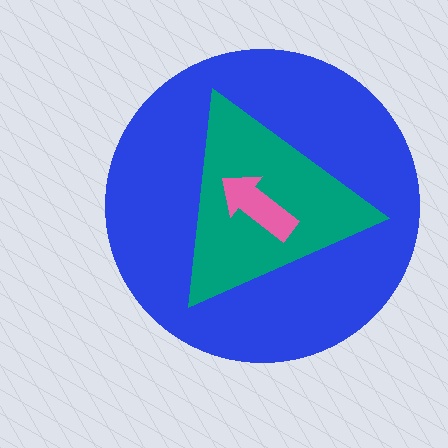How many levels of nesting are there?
3.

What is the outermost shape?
The blue circle.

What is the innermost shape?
The pink arrow.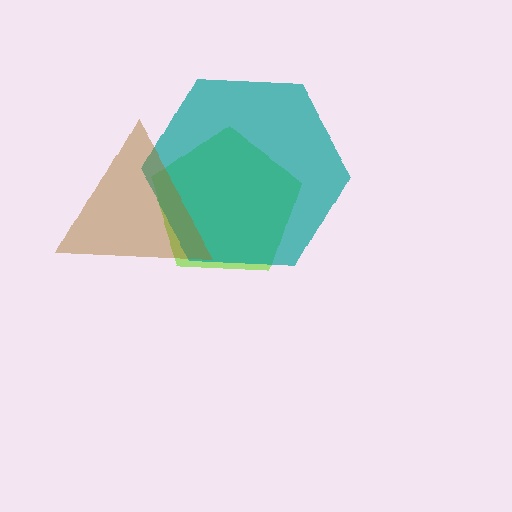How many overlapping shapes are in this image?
There are 3 overlapping shapes in the image.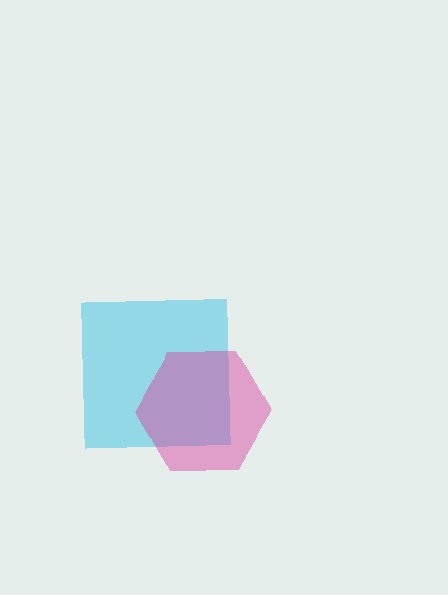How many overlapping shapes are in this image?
There are 2 overlapping shapes in the image.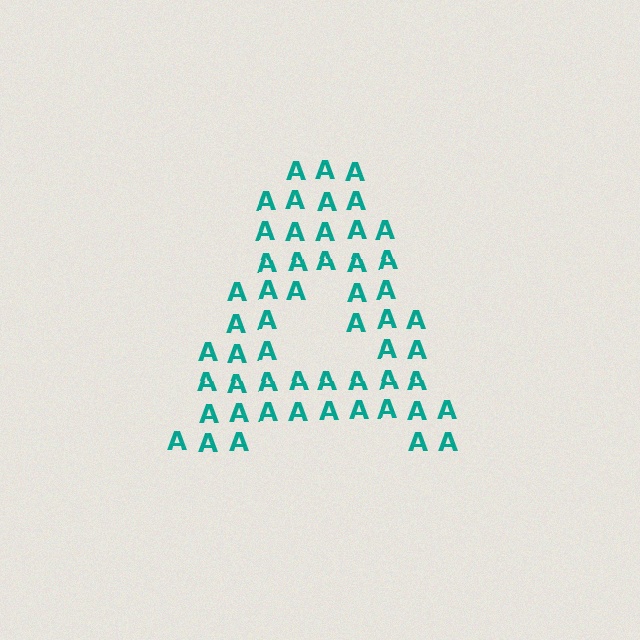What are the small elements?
The small elements are letter A's.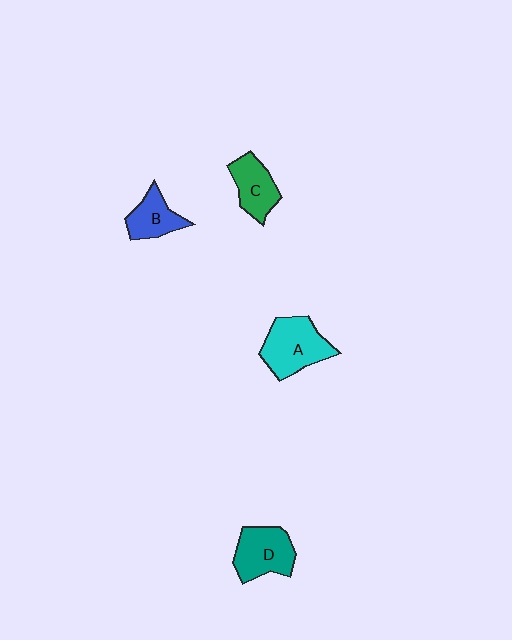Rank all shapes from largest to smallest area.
From largest to smallest: A (cyan), D (teal), C (green), B (blue).